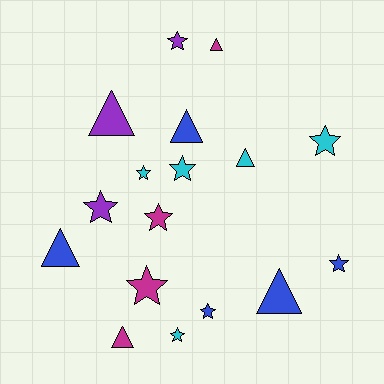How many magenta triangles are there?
There are 2 magenta triangles.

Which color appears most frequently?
Blue, with 5 objects.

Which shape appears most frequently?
Star, with 10 objects.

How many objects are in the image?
There are 17 objects.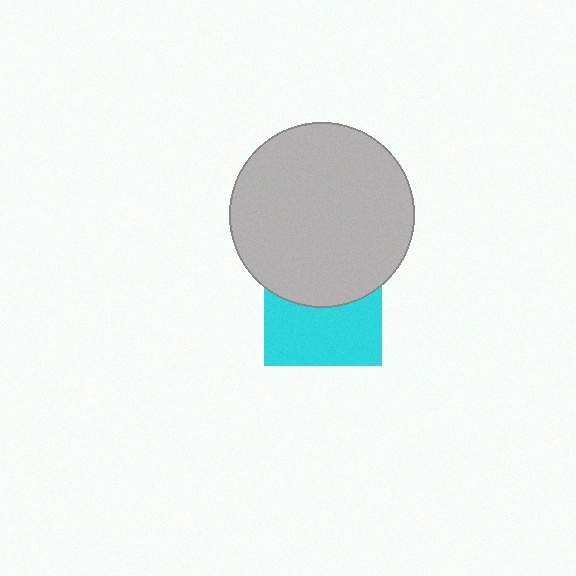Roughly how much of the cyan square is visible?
About half of it is visible (roughly 54%).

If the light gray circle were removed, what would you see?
You would see the complete cyan square.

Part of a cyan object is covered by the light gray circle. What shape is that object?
It is a square.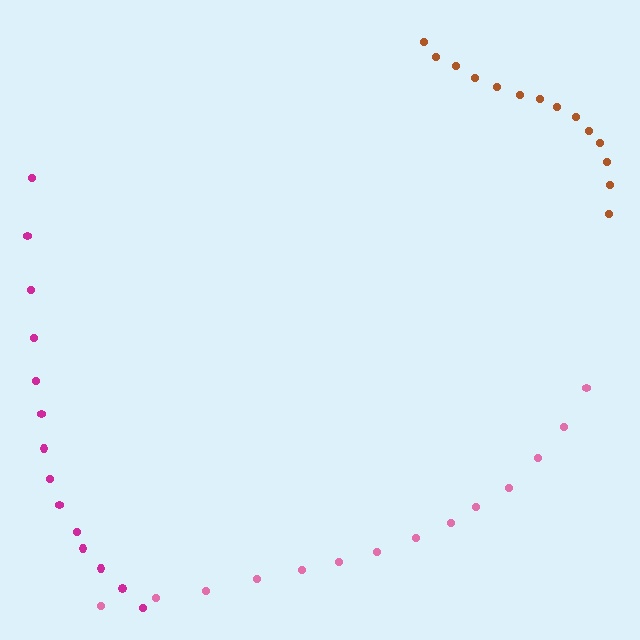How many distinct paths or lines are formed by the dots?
There are 3 distinct paths.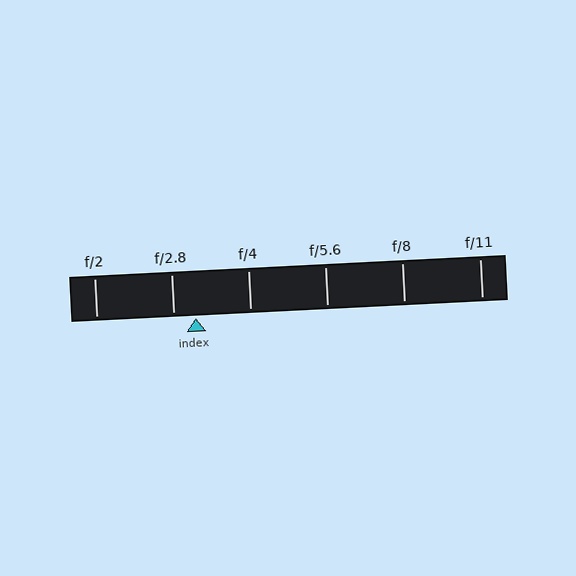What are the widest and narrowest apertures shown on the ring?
The widest aperture shown is f/2 and the narrowest is f/11.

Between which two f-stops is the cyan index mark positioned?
The index mark is between f/2.8 and f/4.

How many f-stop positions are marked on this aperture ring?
There are 6 f-stop positions marked.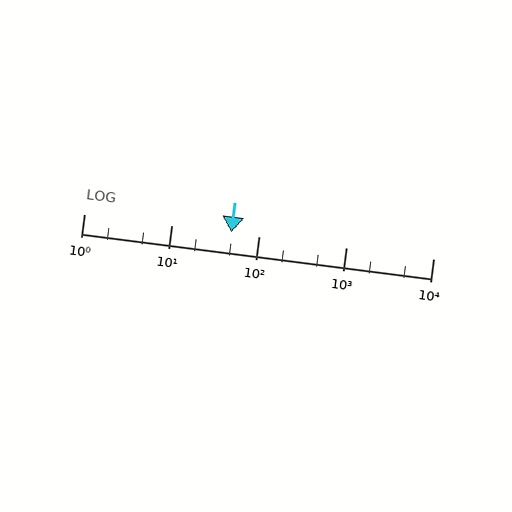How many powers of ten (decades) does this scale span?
The scale spans 4 decades, from 1 to 10000.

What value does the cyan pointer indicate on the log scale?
The pointer indicates approximately 49.